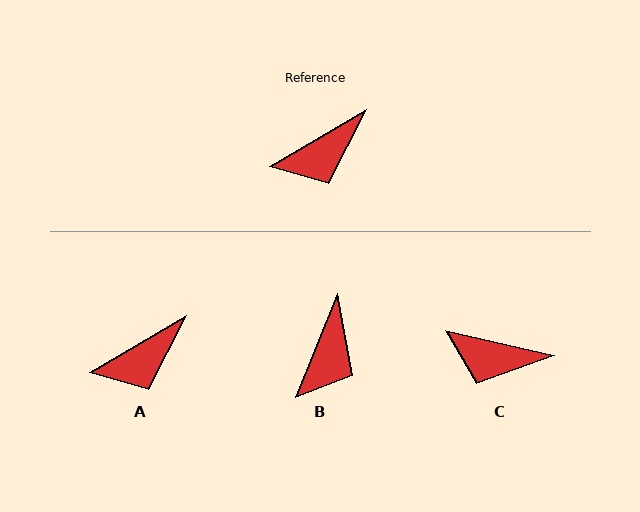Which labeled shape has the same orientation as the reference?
A.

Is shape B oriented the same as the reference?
No, it is off by about 38 degrees.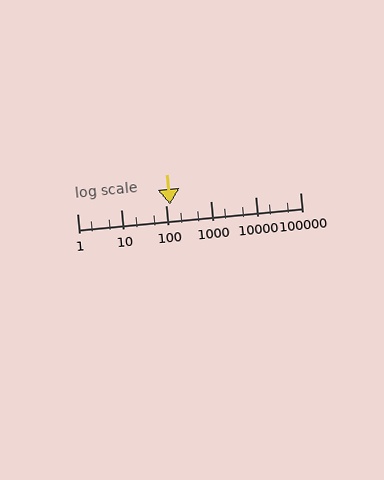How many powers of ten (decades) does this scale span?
The scale spans 5 decades, from 1 to 100000.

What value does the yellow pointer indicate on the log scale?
The pointer indicates approximately 120.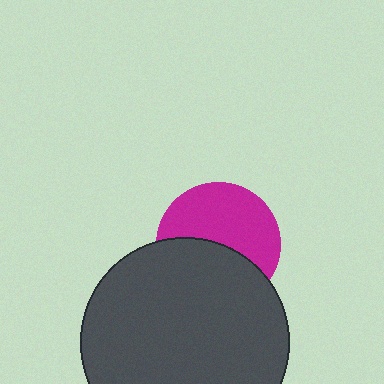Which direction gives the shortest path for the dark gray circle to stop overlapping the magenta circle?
Moving down gives the shortest separation.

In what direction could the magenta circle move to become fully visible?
The magenta circle could move up. That would shift it out from behind the dark gray circle entirely.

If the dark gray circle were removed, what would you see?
You would see the complete magenta circle.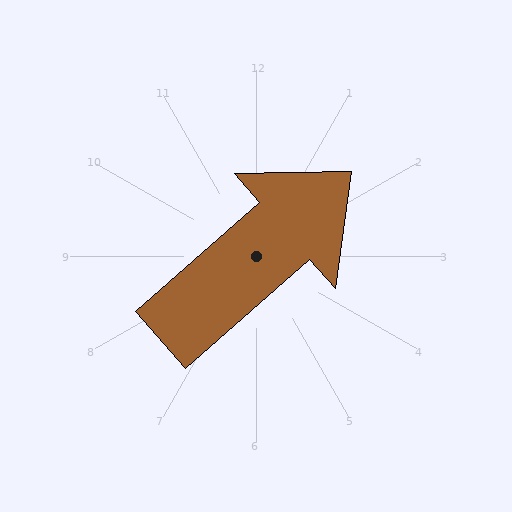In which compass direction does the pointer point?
Northeast.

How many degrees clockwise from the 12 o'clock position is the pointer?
Approximately 49 degrees.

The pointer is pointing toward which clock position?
Roughly 2 o'clock.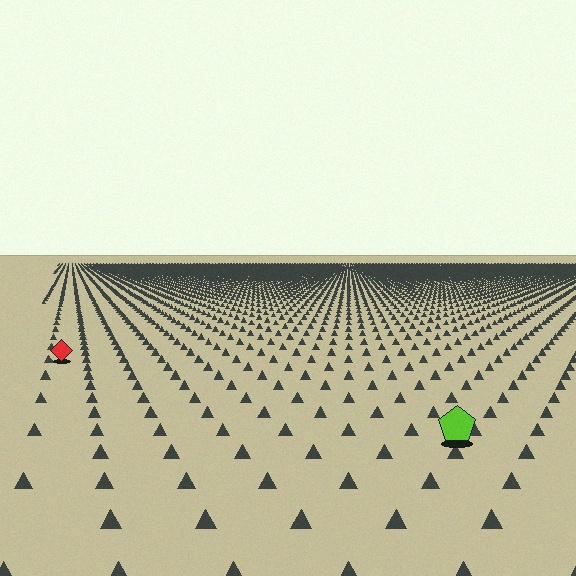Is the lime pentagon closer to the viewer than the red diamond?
Yes. The lime pentagon is closer — you can tell from the texture gradient: the ground texture is coarser near it.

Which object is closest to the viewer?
The lime pentagon is closest. The texture marks near it are larger and more spread out.